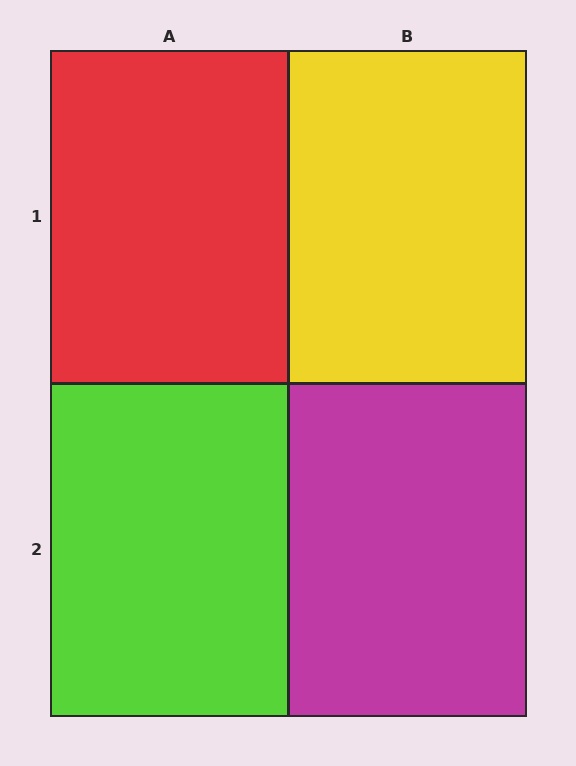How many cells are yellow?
1 cell is yellow.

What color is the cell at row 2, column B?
Magenta.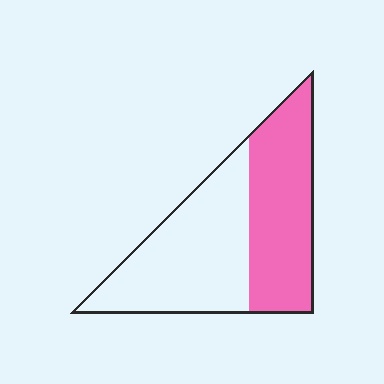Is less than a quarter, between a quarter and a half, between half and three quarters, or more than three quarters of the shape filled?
Between a quarter and a half.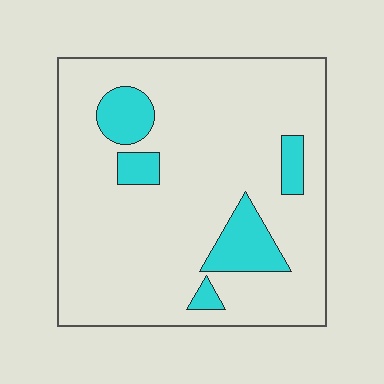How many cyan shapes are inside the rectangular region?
5.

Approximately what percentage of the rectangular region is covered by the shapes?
Approximately 15%.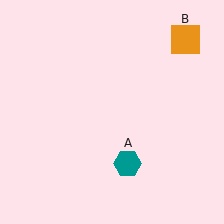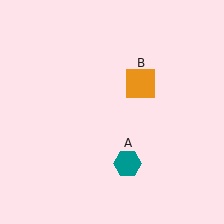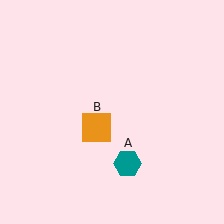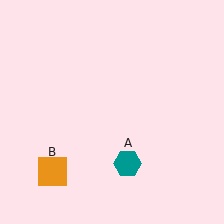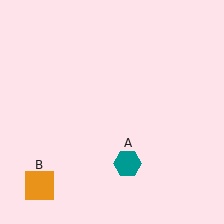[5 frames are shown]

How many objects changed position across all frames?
1 object changed position: orange square (object B).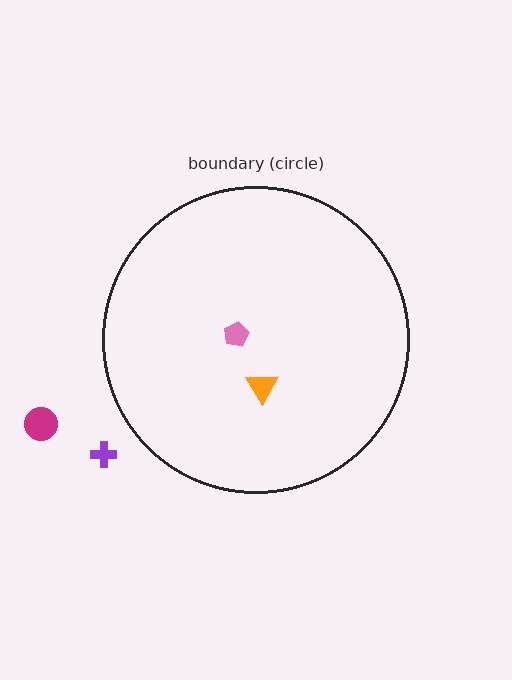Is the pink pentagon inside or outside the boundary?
Inside.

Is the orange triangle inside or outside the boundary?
Inside.